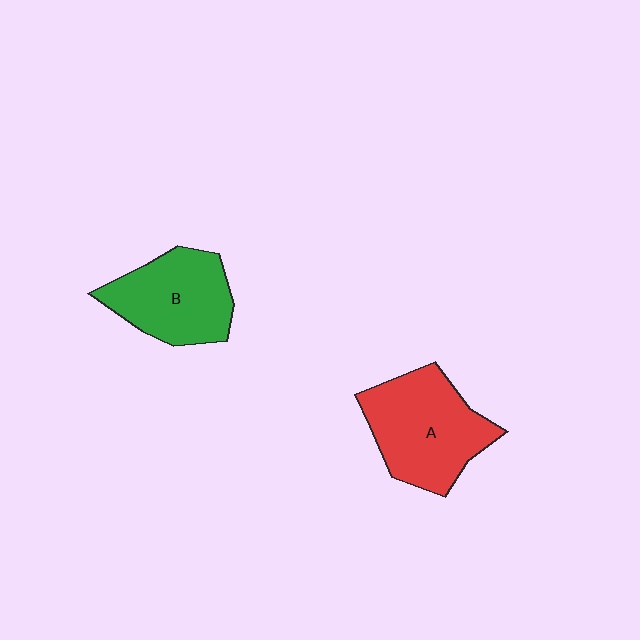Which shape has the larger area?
Shape A (red).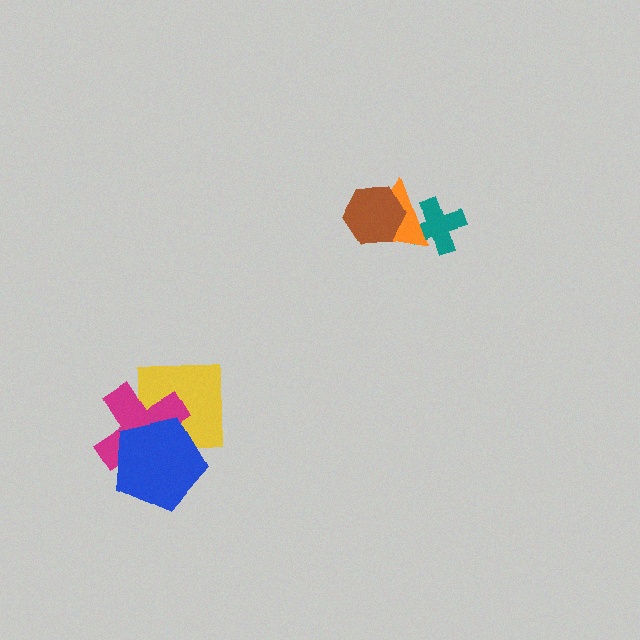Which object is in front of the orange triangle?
The brown hexagon is in front of the orange triangle.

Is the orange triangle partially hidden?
Yes, it is partially covered by another shape.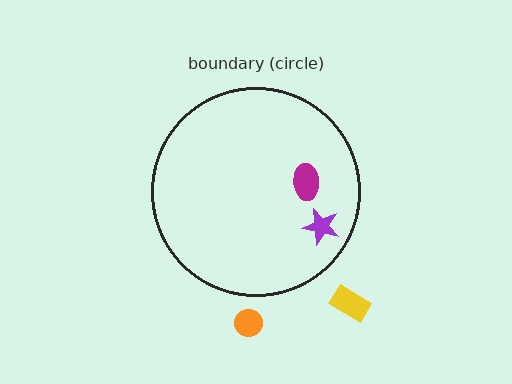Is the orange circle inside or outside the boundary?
Outside.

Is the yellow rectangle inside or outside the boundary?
Outside.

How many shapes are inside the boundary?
2 inside, 2 outside.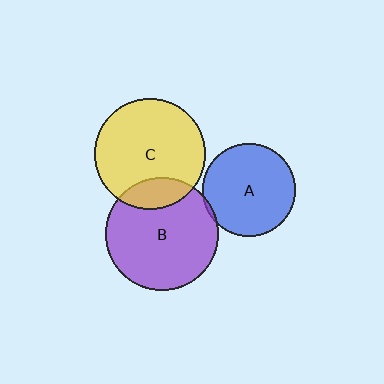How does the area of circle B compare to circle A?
Approximately 1.5 times.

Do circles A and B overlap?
Yes.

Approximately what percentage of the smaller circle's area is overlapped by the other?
Approximately 5%.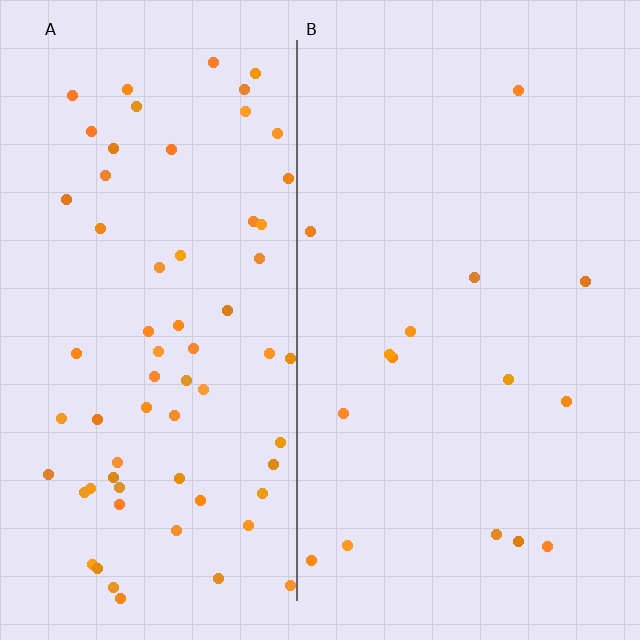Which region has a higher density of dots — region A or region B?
A (the left).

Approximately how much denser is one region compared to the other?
Approximately 4.4× — region A over region B.